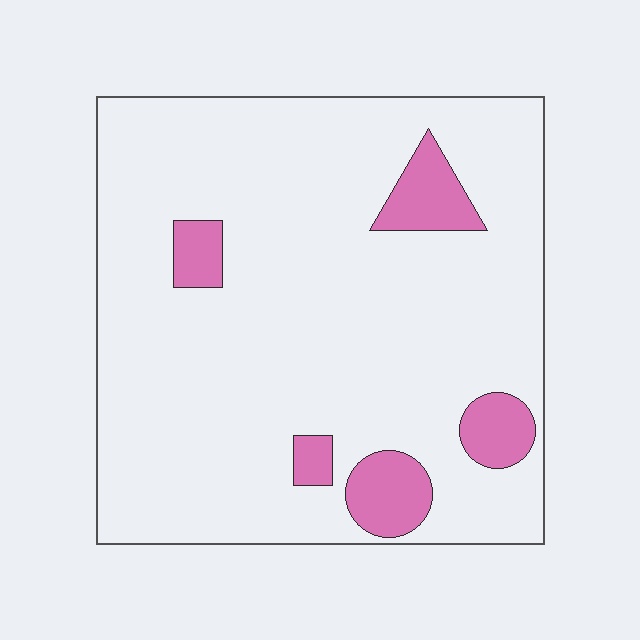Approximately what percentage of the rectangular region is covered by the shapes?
Approximately 10%.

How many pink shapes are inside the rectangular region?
5.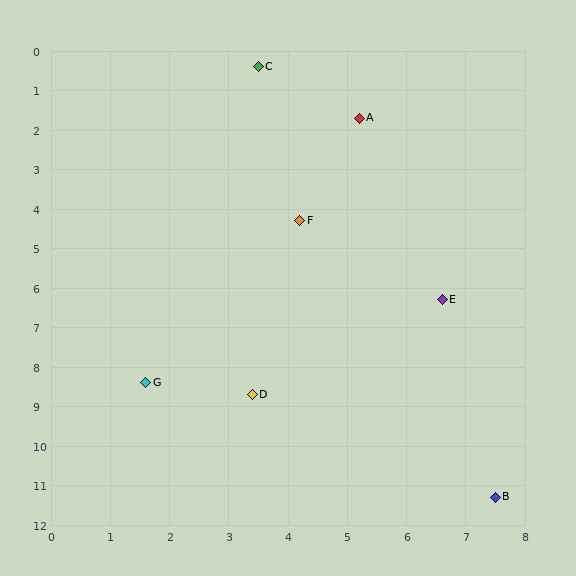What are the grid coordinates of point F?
Point F is at approximately (4.2, 4.3).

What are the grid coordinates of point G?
Point G is at approximately (1.6, 8.4).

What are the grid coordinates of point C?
Point C is at approximately (3.5, 0.4).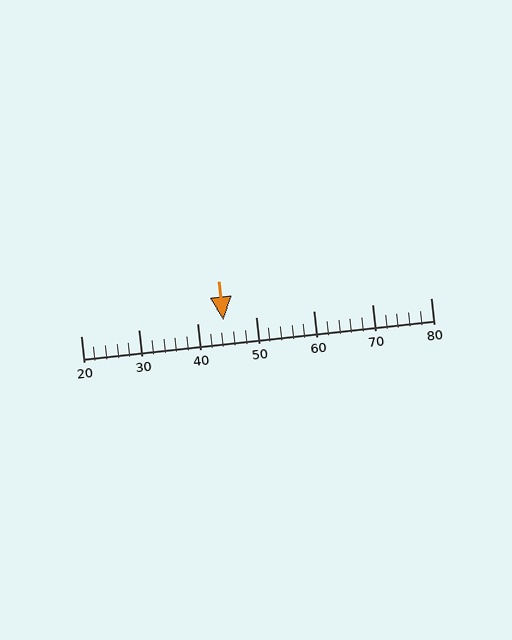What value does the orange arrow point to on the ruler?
The orange arrow points to approximately 44.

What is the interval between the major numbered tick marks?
The major tick marks are spaced 10 units apart.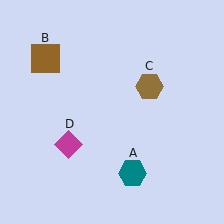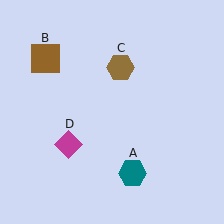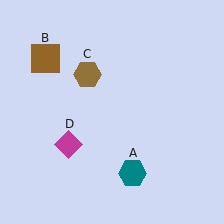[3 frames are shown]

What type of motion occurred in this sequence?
The brown hexagon (object C) rotated counterclockwise around the center of the scene.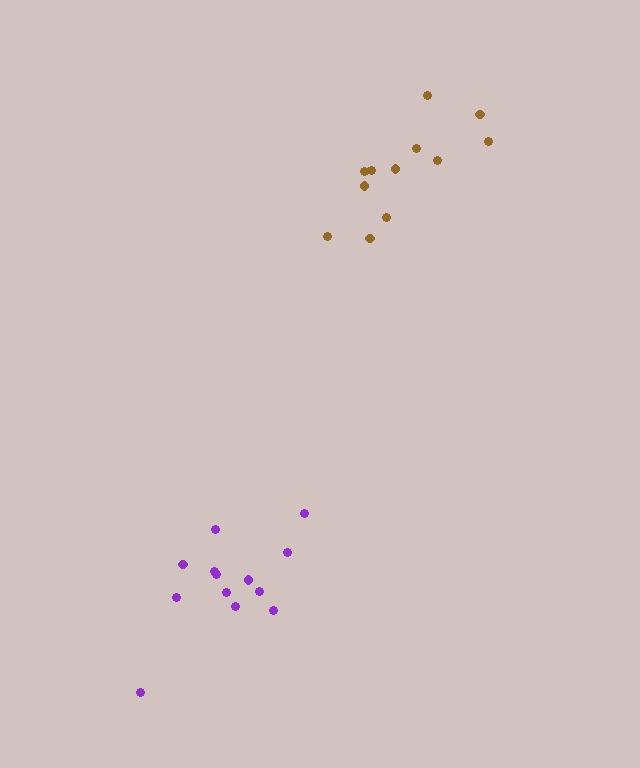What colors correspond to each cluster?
The clusters are colored: brown, purple.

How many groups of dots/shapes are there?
There are 2 groups.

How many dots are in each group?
Group 1: 12 dots, Group 2: 13 dots (25 total).